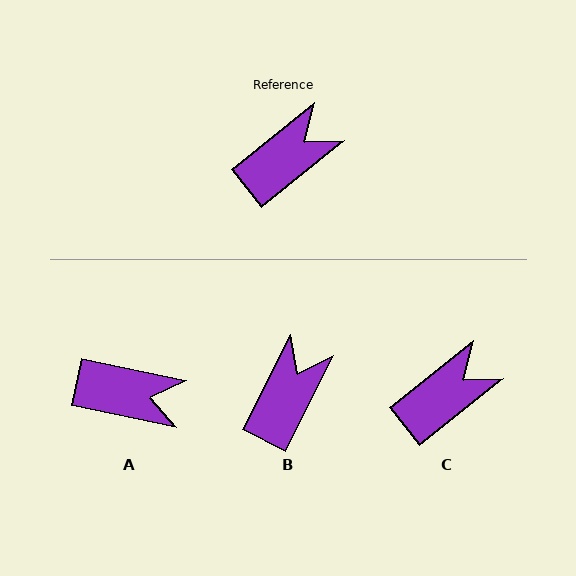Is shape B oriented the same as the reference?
No, it is off by about 25 degrees.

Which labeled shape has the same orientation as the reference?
C.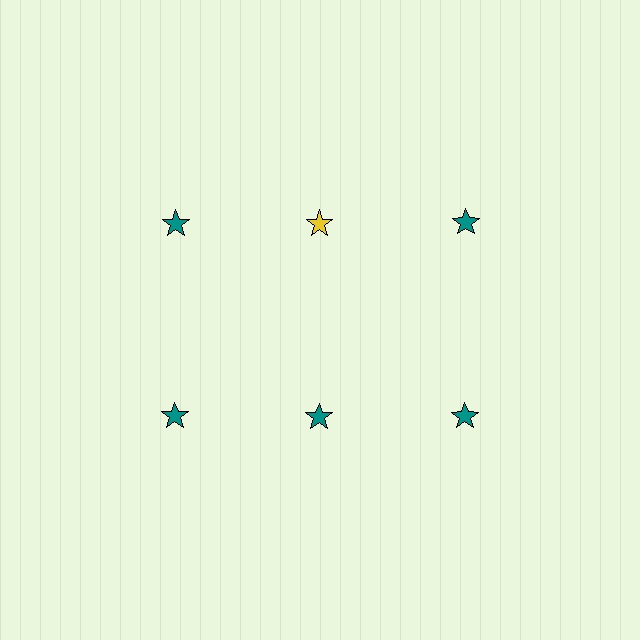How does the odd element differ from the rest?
It has a different color: yellow instead of teal.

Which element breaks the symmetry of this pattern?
The yellow star in the top row, second from left column breaks the symmetry. All other shapes are teal stars.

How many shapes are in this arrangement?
There are 6 shapes arranged in a grid pattern.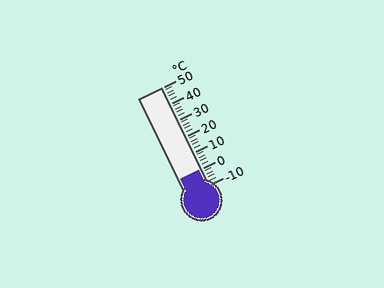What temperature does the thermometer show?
The thermometer shows approximately 0°C.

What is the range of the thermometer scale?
The thermometer scale ranges from -10°C to 50°C.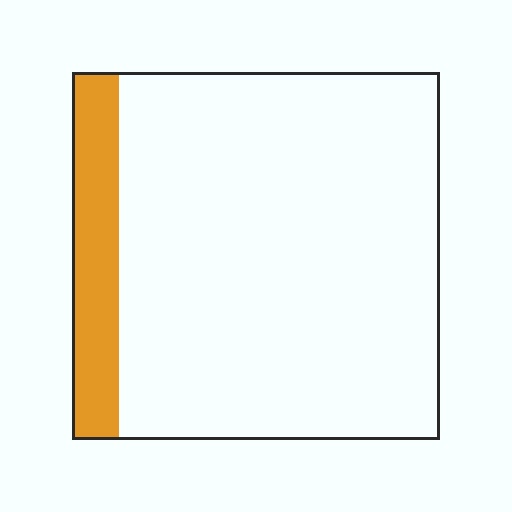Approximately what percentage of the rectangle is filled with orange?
Approximately 15%.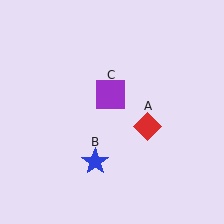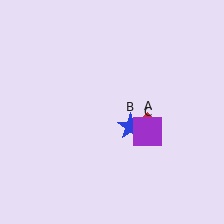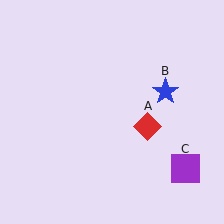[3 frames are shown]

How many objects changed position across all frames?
2 objects changed position: blue star (object B), purple square (object C).